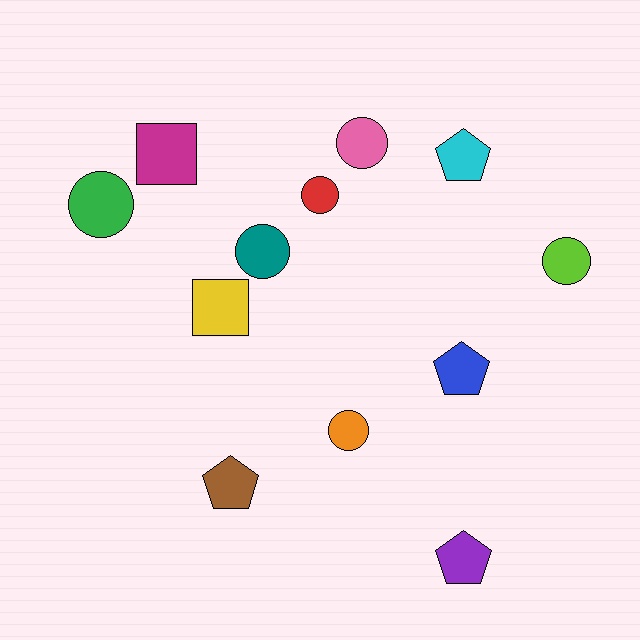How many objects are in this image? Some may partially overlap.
There are 12 objects.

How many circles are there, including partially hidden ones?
There are 6 circles.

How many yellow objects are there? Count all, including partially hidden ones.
There is 1 yellow object.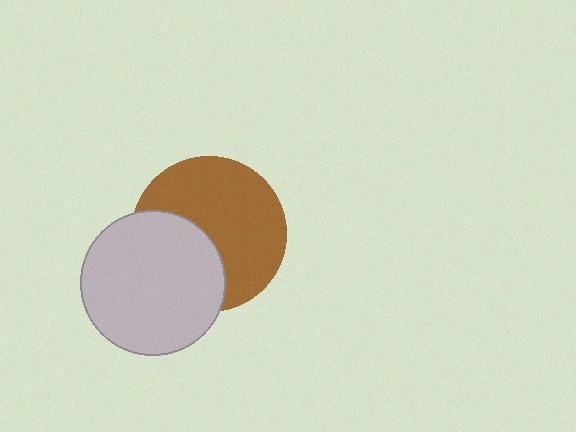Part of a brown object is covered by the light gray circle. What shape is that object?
It is a circle.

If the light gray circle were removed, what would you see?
You would see the complete brown circle.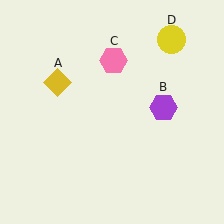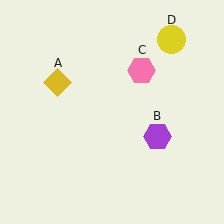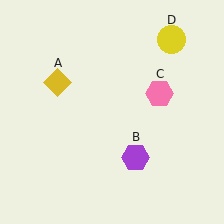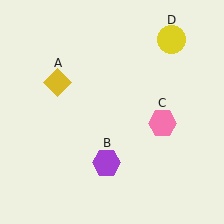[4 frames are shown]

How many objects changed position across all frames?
2 objects changed position: purple hexagon (object B), pink hexagon (object C).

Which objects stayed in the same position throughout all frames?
Yellow diamond (object A) and yellow circle (object D) remained stationary.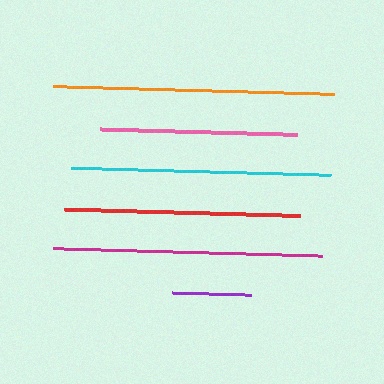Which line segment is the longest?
The orange line is the longest at approximately 281 pixels.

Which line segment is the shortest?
The purple line is the shortest at approximately 79 pixels.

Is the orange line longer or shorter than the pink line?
The orange line is longer than the pink line.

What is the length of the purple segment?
The purple segment is approximately 79 pixels long.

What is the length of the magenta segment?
The magenta segment is approximately 268 pixels long.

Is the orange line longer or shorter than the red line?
The orange line is longer than the red line.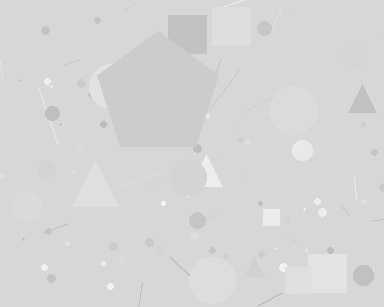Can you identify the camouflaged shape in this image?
The camouflaged shape is a pentagon.